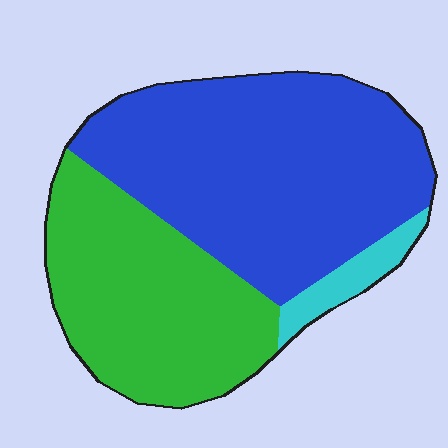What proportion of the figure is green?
Green takes up about three eighths (3/8) of the figure.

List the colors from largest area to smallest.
From largest to smallest: blue, green, cyan.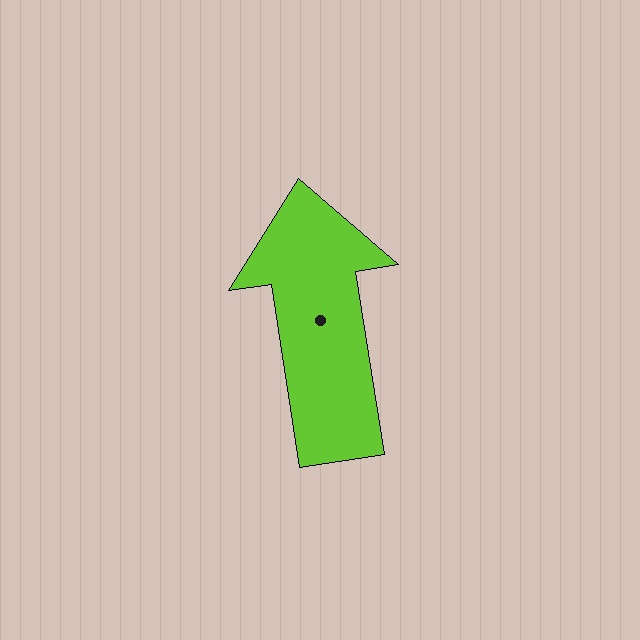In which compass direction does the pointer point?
North.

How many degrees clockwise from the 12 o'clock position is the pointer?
Approximately 351 degrees.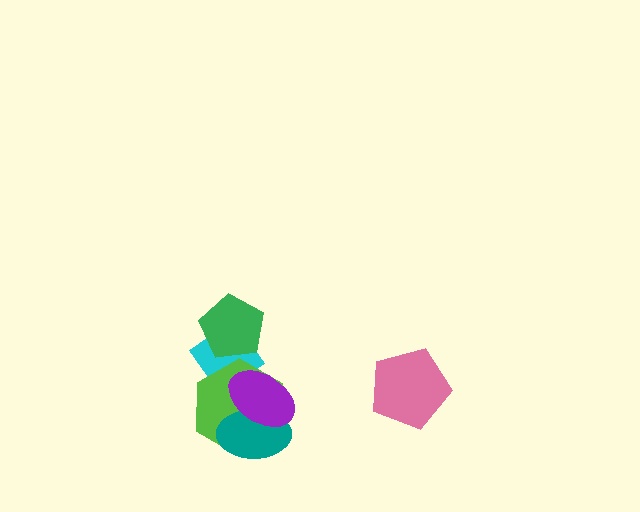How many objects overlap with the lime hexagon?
3 objects overlap with the lime hexagon.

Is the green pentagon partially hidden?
No, no other shape covers it.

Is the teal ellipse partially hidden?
Yes, it is partially covered by another shape.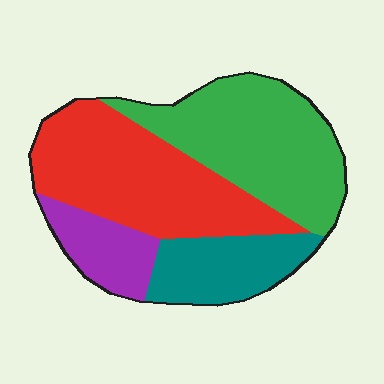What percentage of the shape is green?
Green takes up between a third and a half of the shape.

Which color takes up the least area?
Purple, at roughly 10%.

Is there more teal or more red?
Red.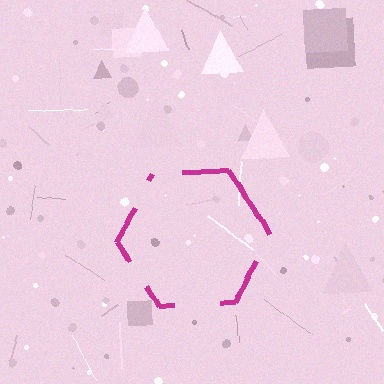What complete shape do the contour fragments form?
The contour fragments form a hexagon.